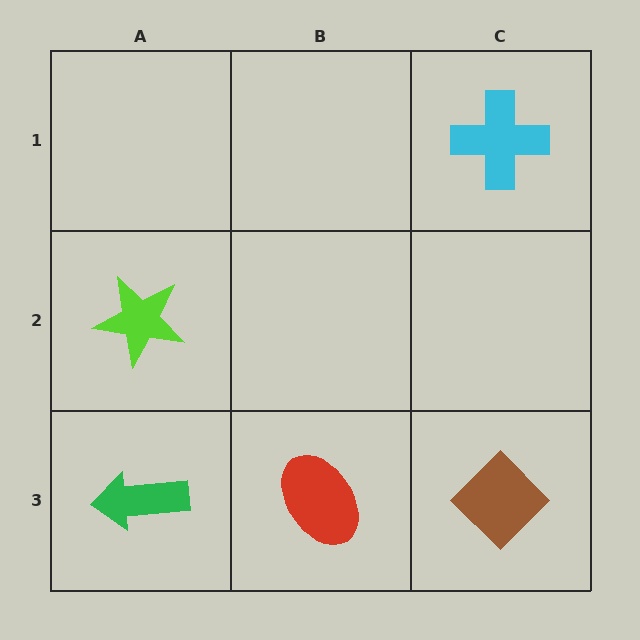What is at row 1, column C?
A cyan cross.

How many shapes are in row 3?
3 shapes.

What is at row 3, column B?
A red ellipse.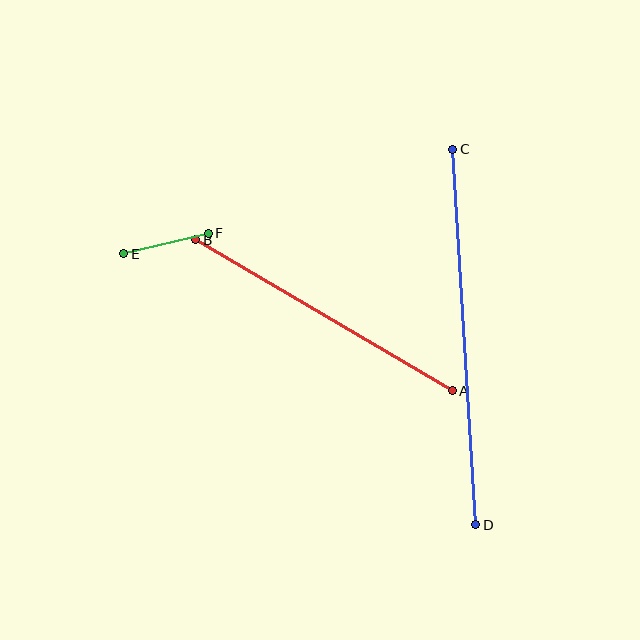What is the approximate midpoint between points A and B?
The midpoint is at approximately (324, 315) pixels.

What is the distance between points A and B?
The distance is approximately 298 pixels.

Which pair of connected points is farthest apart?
Points C and D are farthest apart.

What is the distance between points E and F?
The distance is approximately 87 pixels.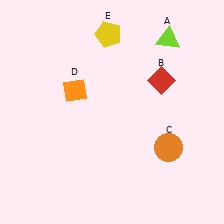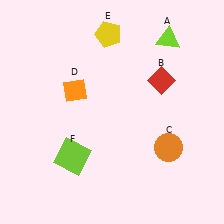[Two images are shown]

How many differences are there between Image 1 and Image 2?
There is 1 difference between the two images.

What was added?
A lime square (F) was added in Image 2.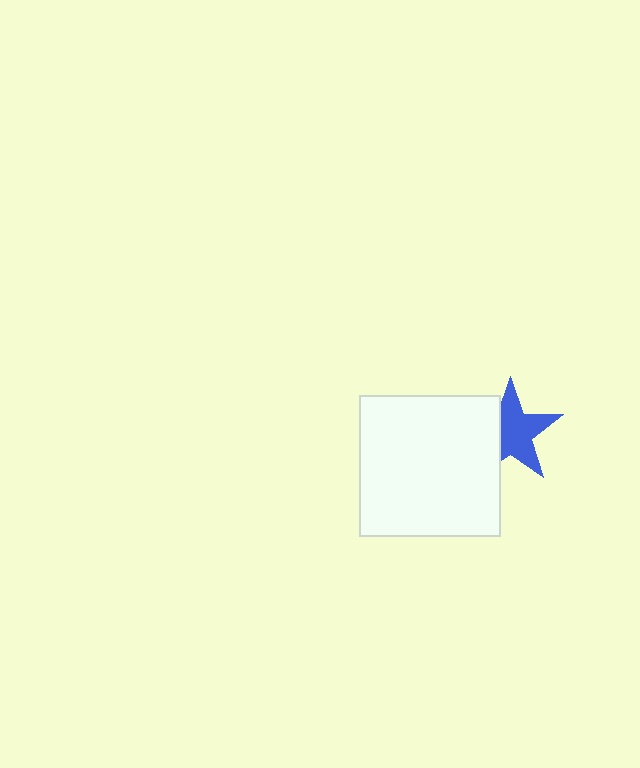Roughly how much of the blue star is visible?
Most of it is visible (roughly 65%).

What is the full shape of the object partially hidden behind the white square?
The partially hidden object is a blue star.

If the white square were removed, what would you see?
You would see the complete blue star.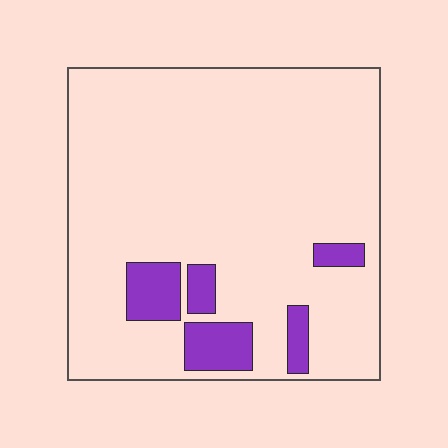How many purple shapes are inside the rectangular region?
5.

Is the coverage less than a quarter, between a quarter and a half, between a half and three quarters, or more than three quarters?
Less than a quarter.